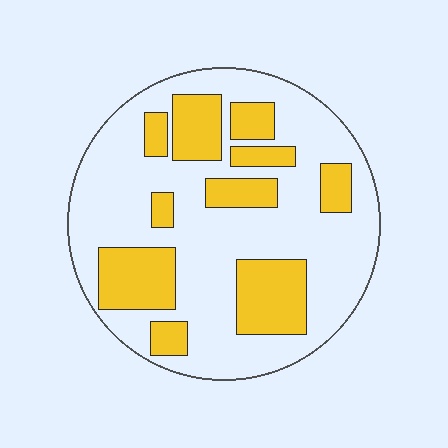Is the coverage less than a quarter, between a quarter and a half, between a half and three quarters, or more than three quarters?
Between a quarter and a half.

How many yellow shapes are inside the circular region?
10.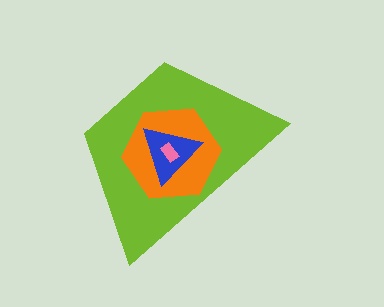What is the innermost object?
The pink rectangle.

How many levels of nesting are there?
4.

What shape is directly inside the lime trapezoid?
The orange hexagon.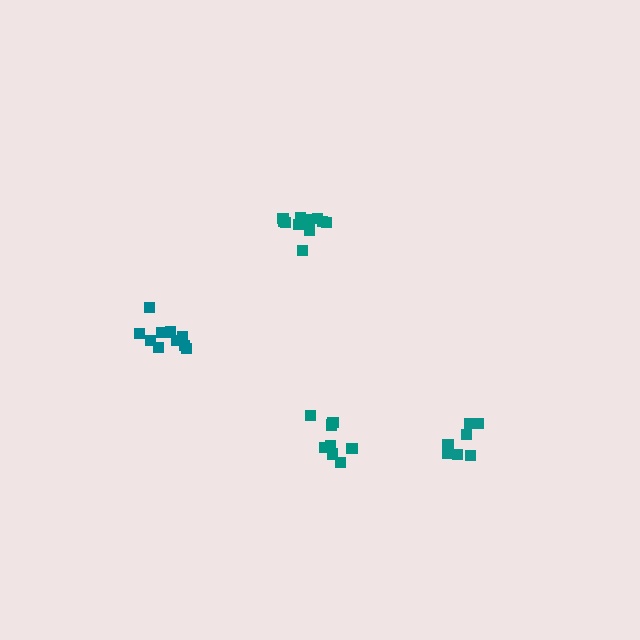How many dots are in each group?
Group 1: 8 dots, Group 2: 11 dots, Group 3: 10 dots, Group 4: 7 dots (36 total).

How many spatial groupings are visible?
There are 4 spatial groupings.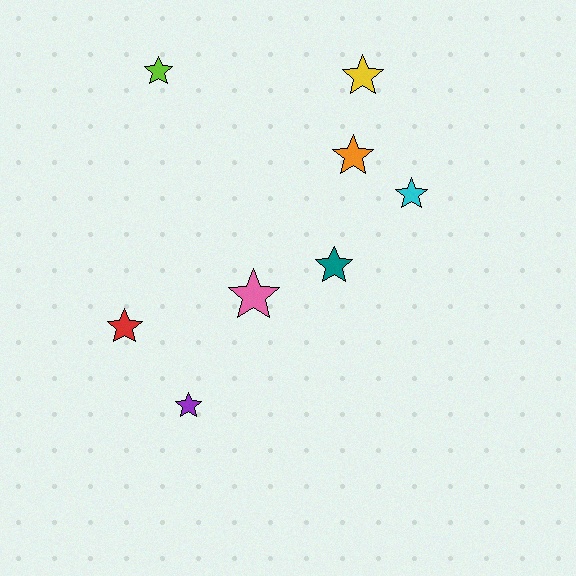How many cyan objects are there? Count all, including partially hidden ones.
There is 1 cyan object.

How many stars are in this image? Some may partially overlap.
There are 8 stars.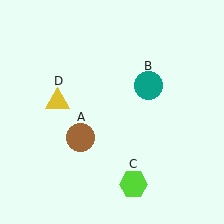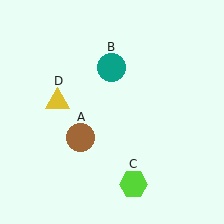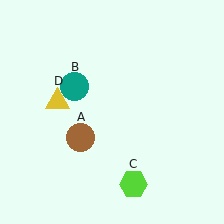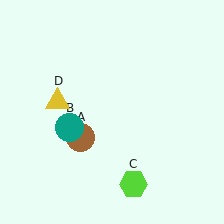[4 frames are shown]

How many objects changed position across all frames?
1 object changed position: teal circle (object B).